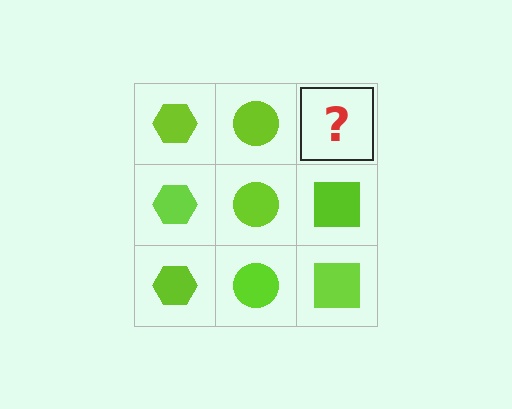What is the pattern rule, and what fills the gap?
The rule is that each column has a consistent shape. The gap should be filled with a lime square.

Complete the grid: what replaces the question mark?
The question mark should be replaced with a lime square.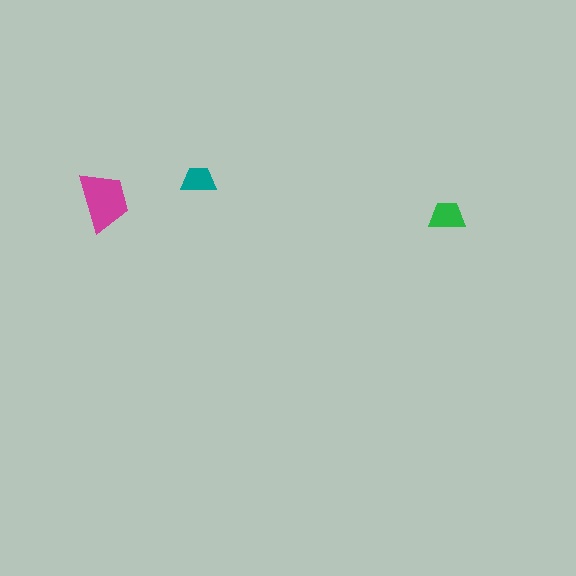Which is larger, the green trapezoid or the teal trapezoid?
The green one.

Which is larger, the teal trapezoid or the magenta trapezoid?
The magenta one.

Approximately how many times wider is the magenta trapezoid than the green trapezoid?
About 1.5 times wider.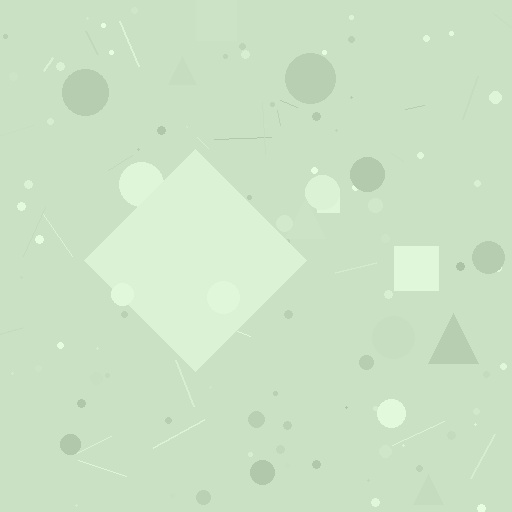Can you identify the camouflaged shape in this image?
The camouflaged shape is a diamond.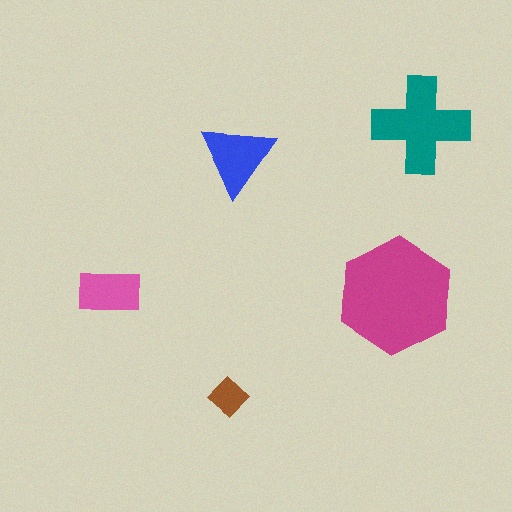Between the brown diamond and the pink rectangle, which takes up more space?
The pink rectangle.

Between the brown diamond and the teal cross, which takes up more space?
The teal cross.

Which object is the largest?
The magenta hexagon.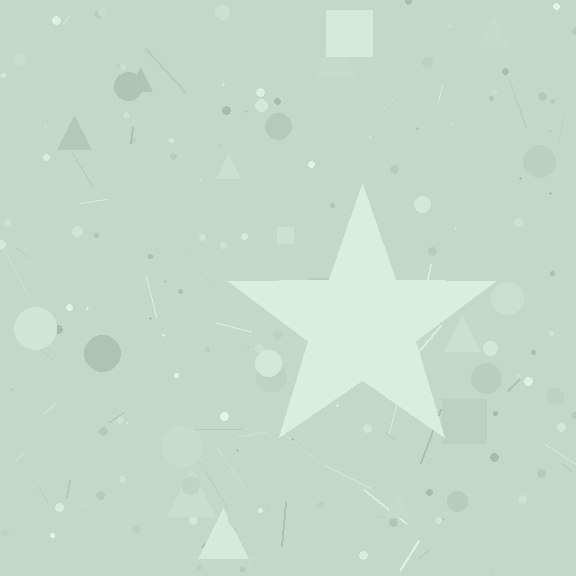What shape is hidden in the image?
A star is hidden in the image.